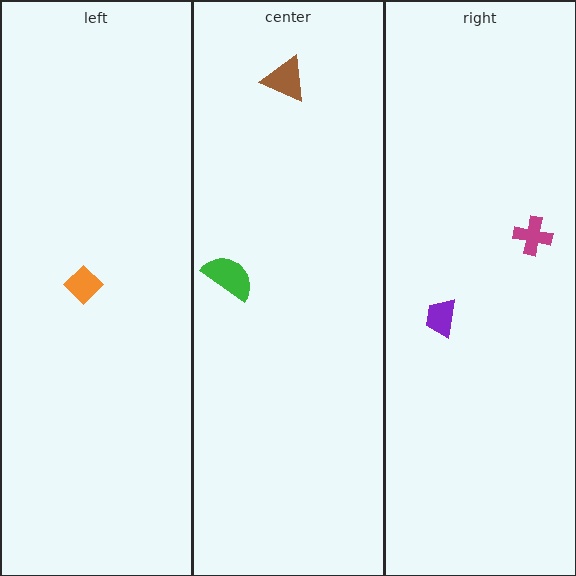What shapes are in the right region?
The magenta cross, the purple trapezoid.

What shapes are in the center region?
The green semicircle, the brown triangle.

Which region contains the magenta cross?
The right region.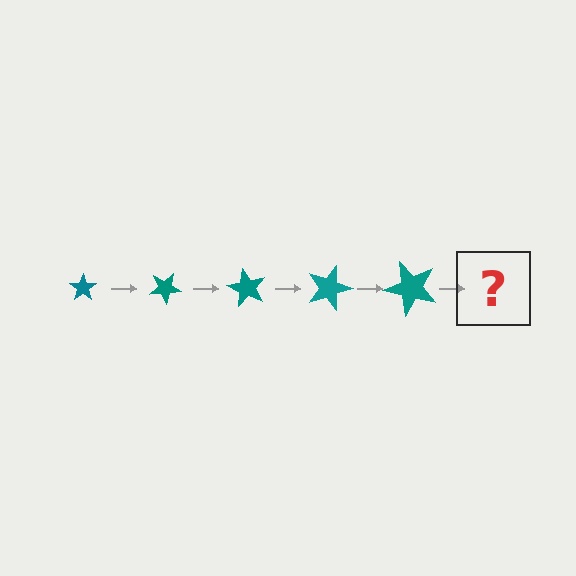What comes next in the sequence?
The next element should be a star, larger than the previous one and rotated 150 degrees from the start.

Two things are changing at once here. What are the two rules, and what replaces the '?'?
The two rules are that the star grows larger each step and it rotates 30 degrees each step. The '?' should be a star, larger than the previous one and rotated 150 degrees from the start.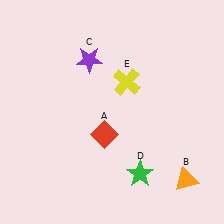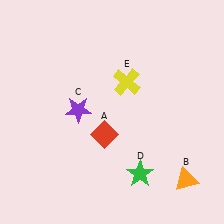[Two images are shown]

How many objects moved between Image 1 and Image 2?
1 object moved between the two images.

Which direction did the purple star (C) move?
The purple star (C) moved down.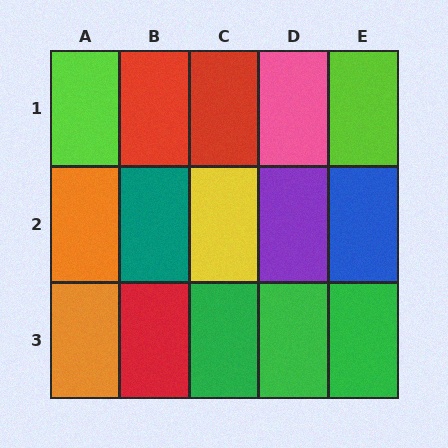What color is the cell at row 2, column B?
Teal.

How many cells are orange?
2 cells are orange.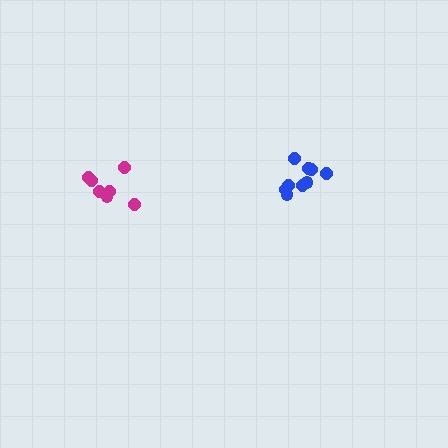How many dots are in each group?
Group 1: 9 dots, Group 2: 7 dots (16 total).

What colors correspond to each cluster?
The clusters are colored: blue, magenta.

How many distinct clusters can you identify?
There are 2 distinct clusters.